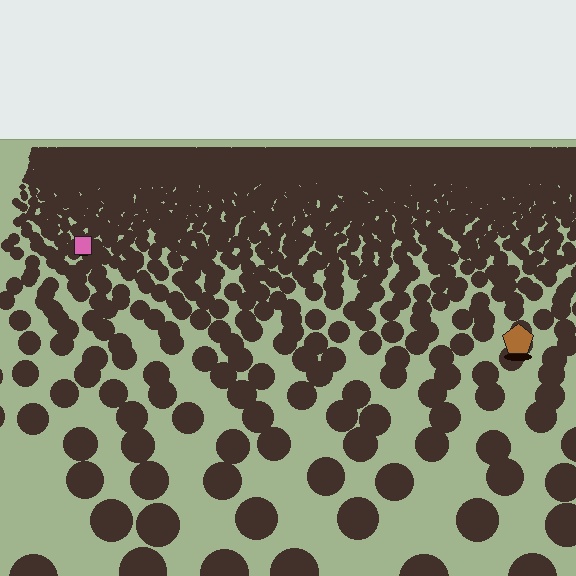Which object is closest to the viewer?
The brown pentagon is closest. The texture marks near it are larger and more spread out.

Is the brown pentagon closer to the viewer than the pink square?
Yes. The brown pentagon is closer — you can tell from the texture gradient: the ground texture is coarser near it.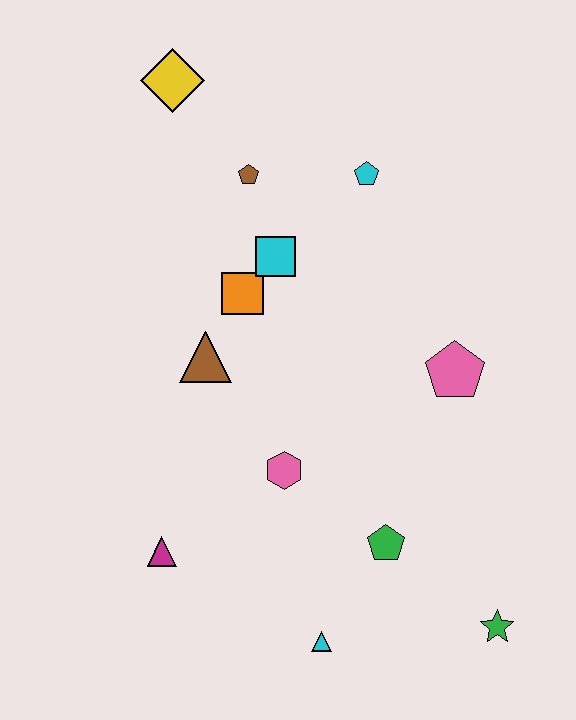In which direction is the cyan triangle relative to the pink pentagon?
The cyan triangle is below the pink pentagon.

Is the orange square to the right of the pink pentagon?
No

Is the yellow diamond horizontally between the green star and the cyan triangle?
No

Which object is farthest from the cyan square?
The green star is farthest from the cyan square.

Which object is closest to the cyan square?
The orange square is closest to the cyan square.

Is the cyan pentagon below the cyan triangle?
No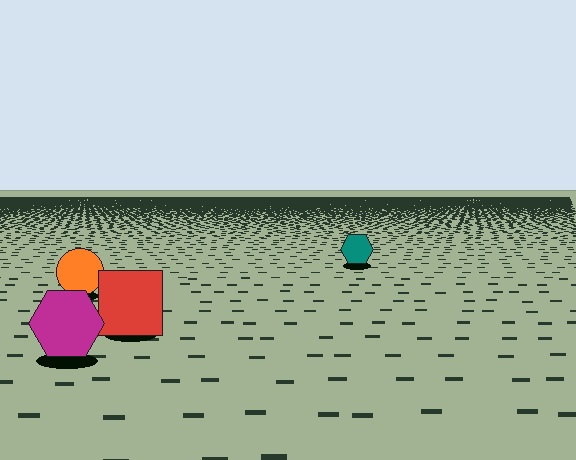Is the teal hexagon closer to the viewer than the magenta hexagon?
No. The magenta hexagon is closer — you can tell from the texture gradient: the ground texture is coarser near it.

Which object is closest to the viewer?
The magenta hexagon is closest. The texture marks near it are larger and more spread out.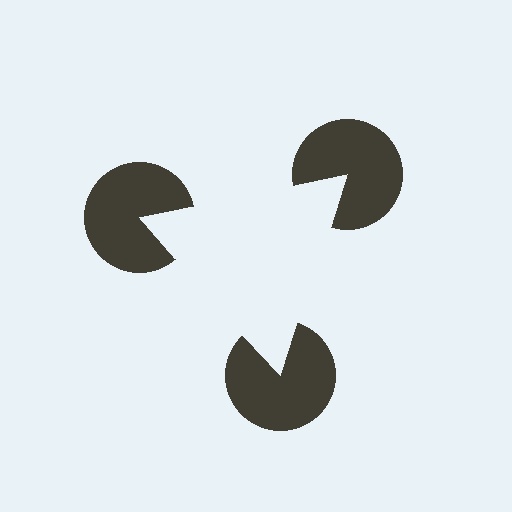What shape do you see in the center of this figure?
An illusory triangle — its edges are inferred from the aligned wedge cuts in the pac-man discs, not physically drawn.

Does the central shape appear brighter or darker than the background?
It typically appears slightly brighter than the background, even though no actual brightness change is drawn.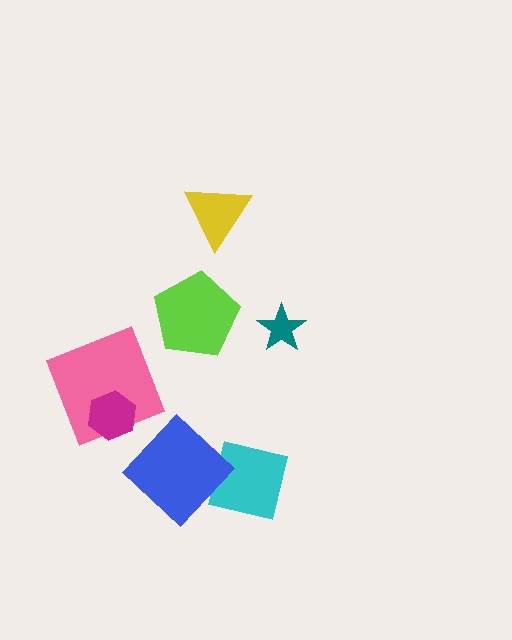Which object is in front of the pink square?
The magenta hexagon is in front of the pink square.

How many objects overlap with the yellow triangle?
0 objects overlap with the yellow triangle.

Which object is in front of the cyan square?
The blue diamond is in front of the cyan square.